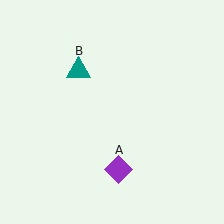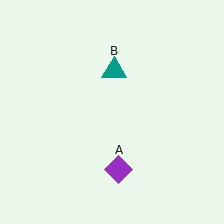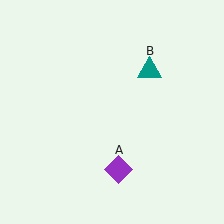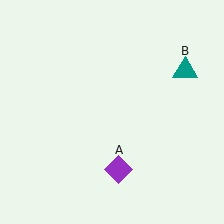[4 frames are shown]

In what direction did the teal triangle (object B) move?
The teal triangle (object B) moved right.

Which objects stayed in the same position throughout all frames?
Purple diamond (object A) remained stationary.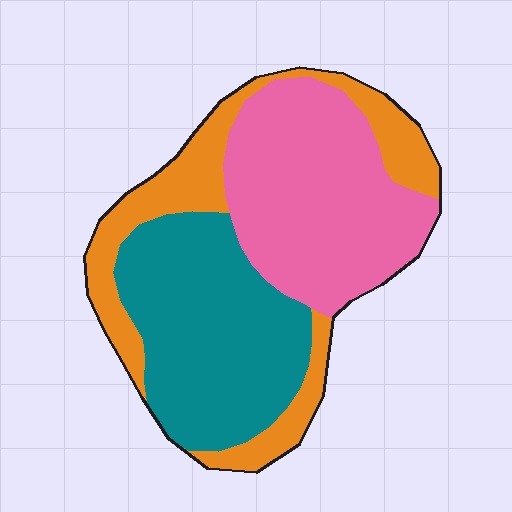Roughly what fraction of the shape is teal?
Teal takes up about three eighths (3/8) of the shape.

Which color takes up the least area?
Orange, at roughly 25%.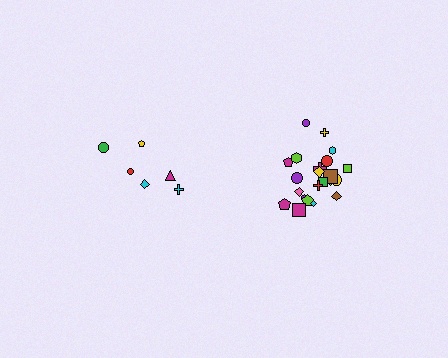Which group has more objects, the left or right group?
The right group.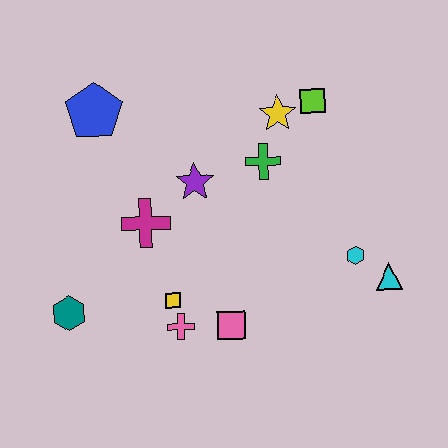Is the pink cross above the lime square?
No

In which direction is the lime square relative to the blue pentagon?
The lime square is to the right of the blue pentagon.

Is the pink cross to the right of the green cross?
No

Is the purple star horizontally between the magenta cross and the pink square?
Yes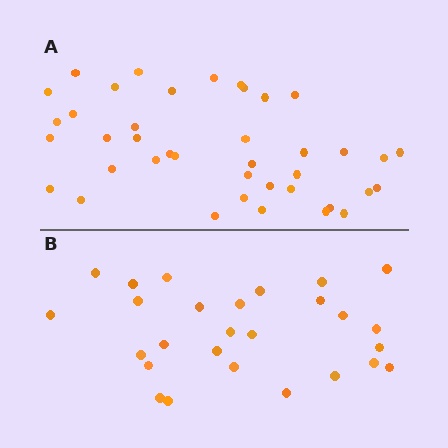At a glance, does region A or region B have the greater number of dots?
Region A (the top region) has more dots.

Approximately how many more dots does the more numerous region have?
Region A has approximately 15 more dots than region B.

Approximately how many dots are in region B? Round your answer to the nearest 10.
About 30 dots. (The exact count is 27, which rounds to 30.)